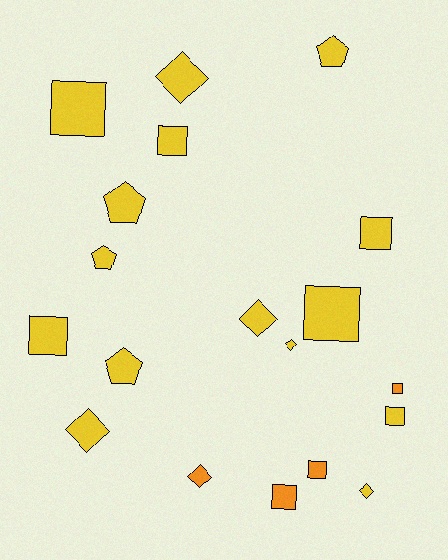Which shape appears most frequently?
Square, with 9 objects.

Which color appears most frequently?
Yellow, with 15 objects.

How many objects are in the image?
There are 19 objects.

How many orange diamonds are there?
There is 1 orange diamond.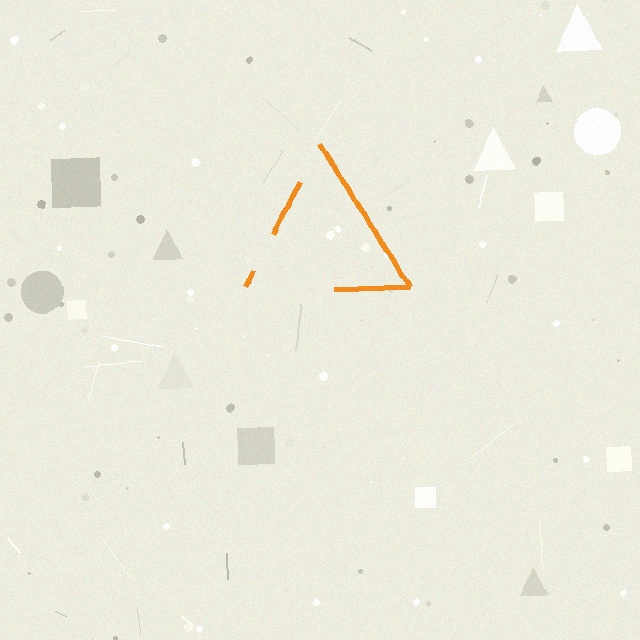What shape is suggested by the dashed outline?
The dashed outline suggests a triangle.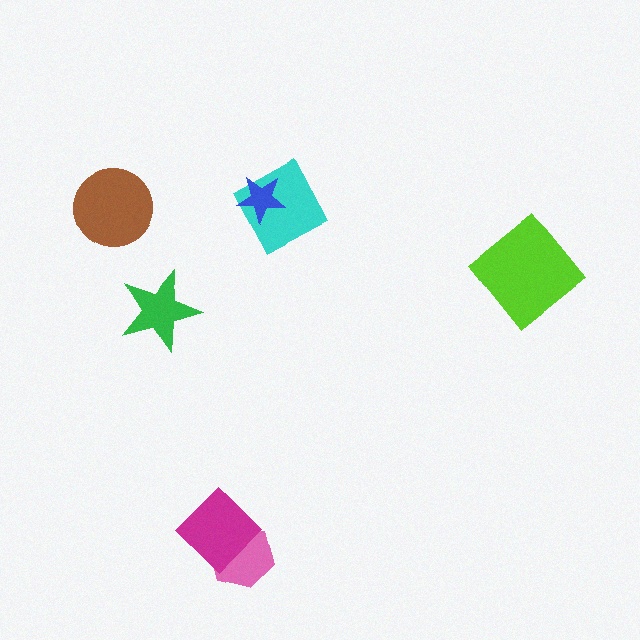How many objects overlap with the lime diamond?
0 objects overlap with the lime diamond.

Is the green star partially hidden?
No, no other shape covers it.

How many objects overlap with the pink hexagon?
1 object overlaps with the pink hexagon.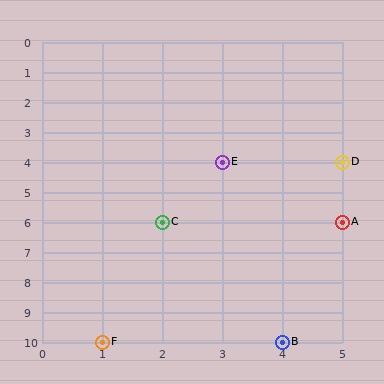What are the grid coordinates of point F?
Point F is at grid coordinates (1, 10).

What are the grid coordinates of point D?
Point D is at grid coordinates (5, 4).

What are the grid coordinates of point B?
Point B is at grid coordinates (4, 10).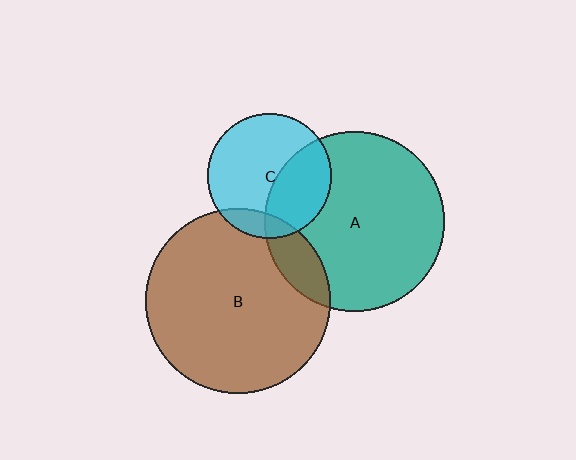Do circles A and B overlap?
Yes.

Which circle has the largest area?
Circle B (brown).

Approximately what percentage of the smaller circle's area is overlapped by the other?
Approximately 15%.